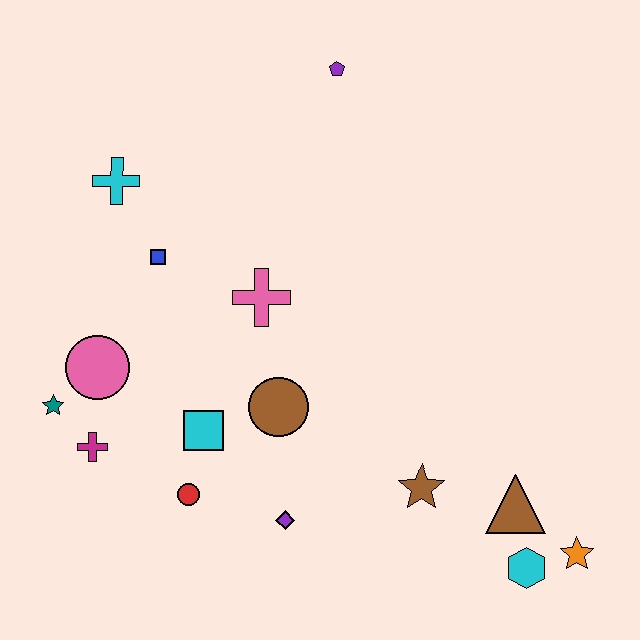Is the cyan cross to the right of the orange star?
No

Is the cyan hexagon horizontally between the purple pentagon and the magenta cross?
No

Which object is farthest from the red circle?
The purple pentagon is farthest from the red circle.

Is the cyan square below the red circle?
No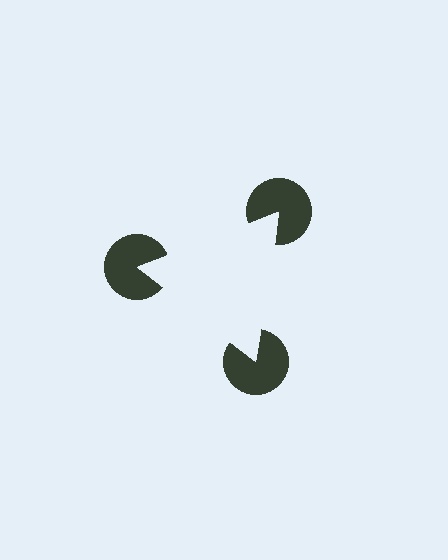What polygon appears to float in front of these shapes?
An illusory triangle — its edges are inferred from the aligned wedge cuts in the pac-man discs, not physically drawn.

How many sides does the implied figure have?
3 sides.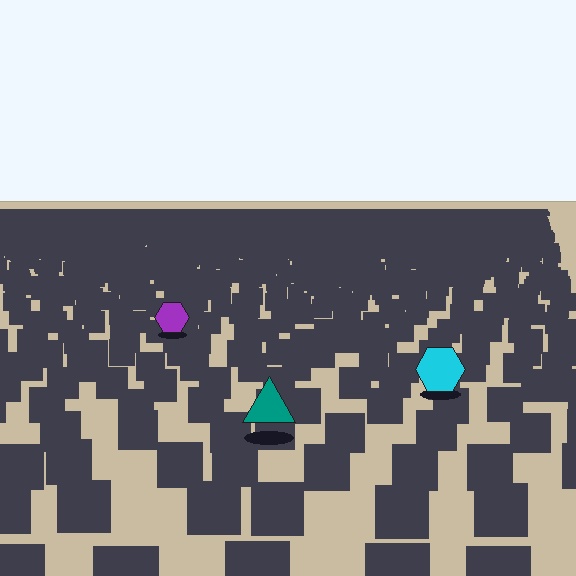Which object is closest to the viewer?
The teal triangle is closest. The texture marks near it are larger and more spread out.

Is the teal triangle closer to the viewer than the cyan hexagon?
Yes. The teal triangle is closer — you can tell from the texture gradient: the ground texture is coarser near it.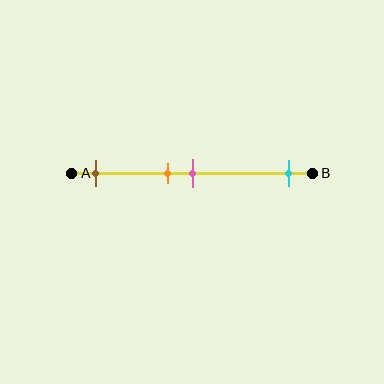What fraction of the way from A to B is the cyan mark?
The cyan mark is approximately 90% (0.9) of the way from A to B.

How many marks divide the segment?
There are 4 marks dividing the segment.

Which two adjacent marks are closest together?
The orange and pink marks are the closest adjacent pair.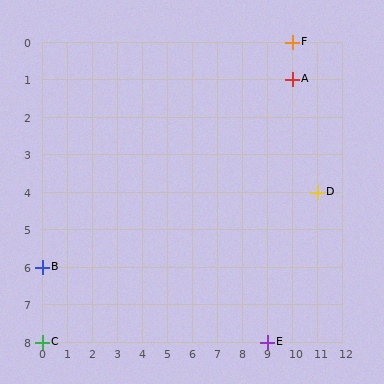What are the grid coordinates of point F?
Point F is at grid coordinates (10, 0).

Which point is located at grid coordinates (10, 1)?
Point A is at (10, 1).